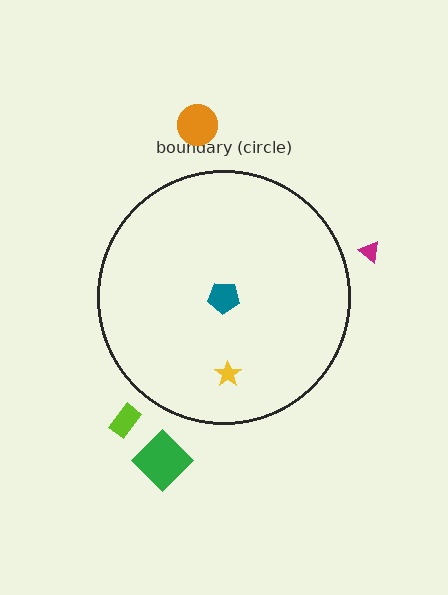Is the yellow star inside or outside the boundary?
Inside.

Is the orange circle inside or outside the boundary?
Outside.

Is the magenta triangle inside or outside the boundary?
Outside.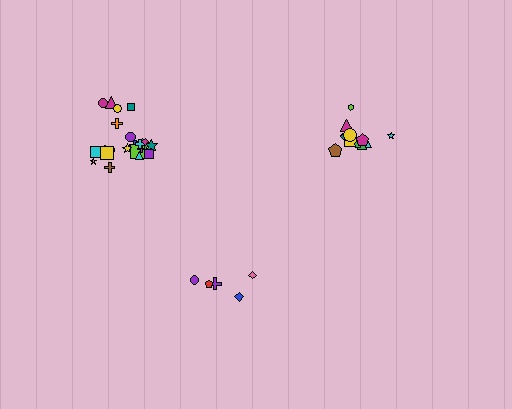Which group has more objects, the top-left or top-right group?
The top-left group.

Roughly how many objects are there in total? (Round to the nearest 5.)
Roughly 40 objects in total.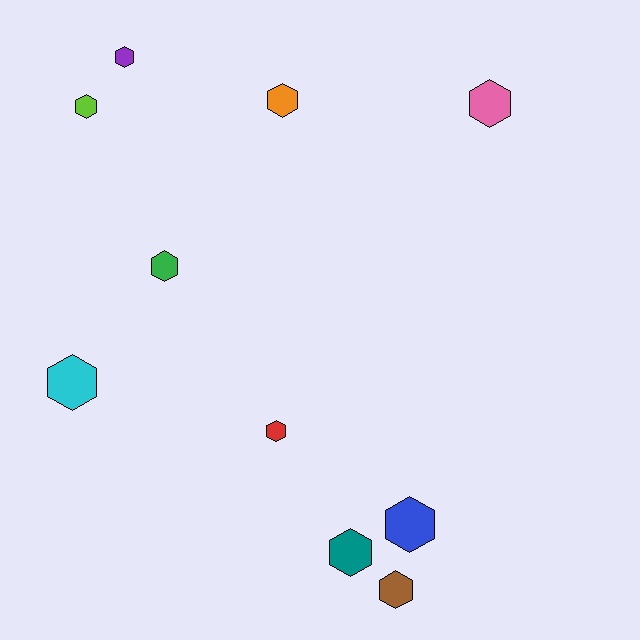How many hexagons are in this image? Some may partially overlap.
There are 10 hexagons.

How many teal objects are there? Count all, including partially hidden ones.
There is 1 teal object.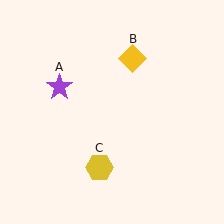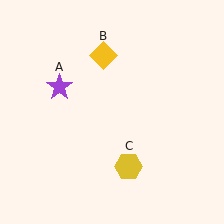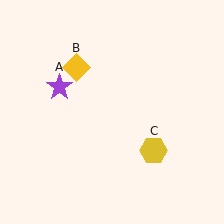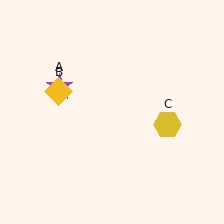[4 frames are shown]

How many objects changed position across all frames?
2 objects changed position: yellow diamond (object B), yellow hexagon (object C).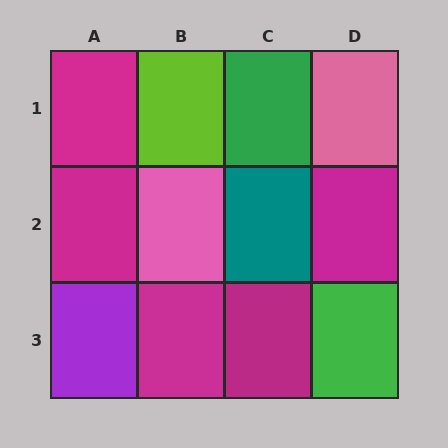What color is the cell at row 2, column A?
Magenta.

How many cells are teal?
1 cell is teal.